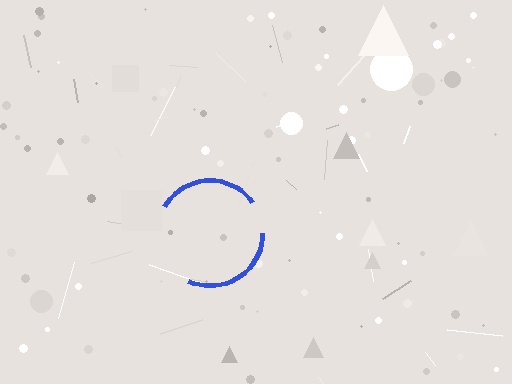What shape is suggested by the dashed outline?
The dashed outline suggests a circle.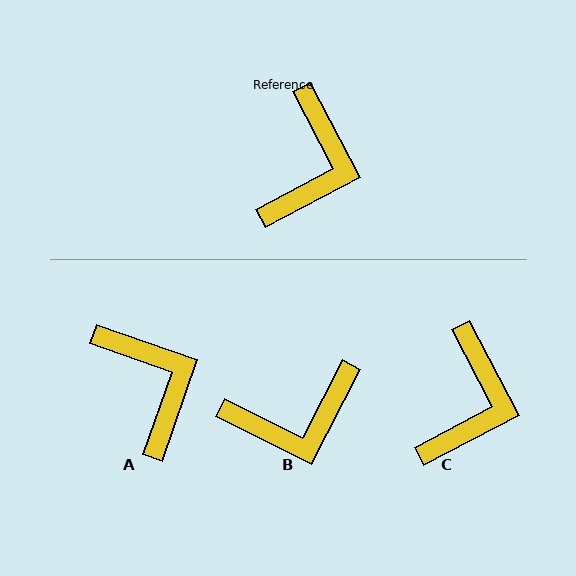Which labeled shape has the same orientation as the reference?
C.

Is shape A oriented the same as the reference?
No, it is off by about 43 degrees.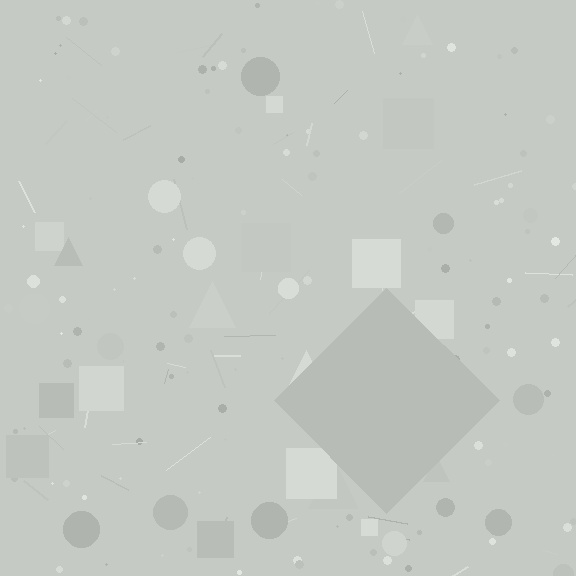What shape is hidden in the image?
A diamond is hidden in the image.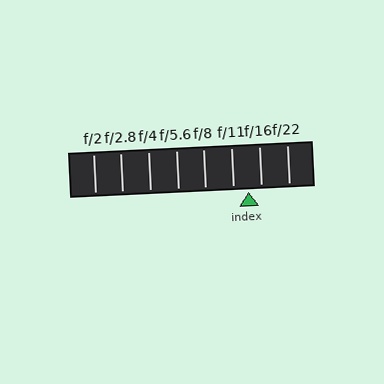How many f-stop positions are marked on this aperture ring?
There are 8 f-stop positions marked.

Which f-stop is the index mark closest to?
The index mark is closest to f/16.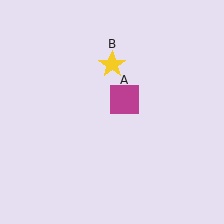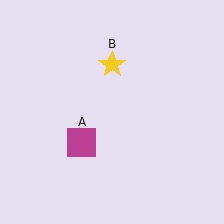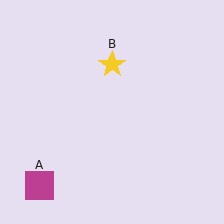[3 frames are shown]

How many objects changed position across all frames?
1 object changed position: magenta square (object A).